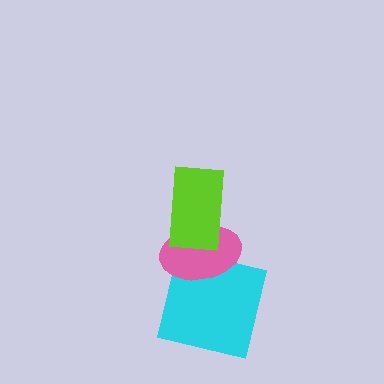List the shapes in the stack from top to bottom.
From top to bottom: the lime rectangle, the pink ellipse, the cyan square.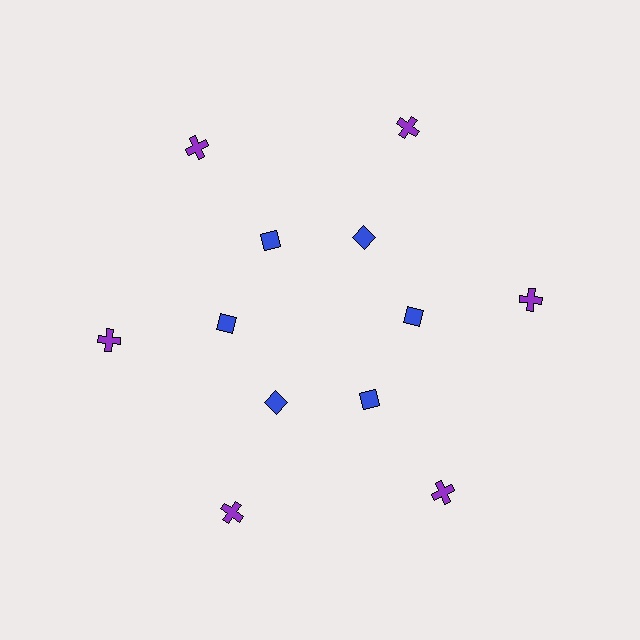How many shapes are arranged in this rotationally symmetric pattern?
There are 12 shapes, arranged in 6 groups of 2.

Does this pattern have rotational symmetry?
Yes, this pattern has 6-fold rotational symmetry. It looks the same after rotating 60 degrees around the center.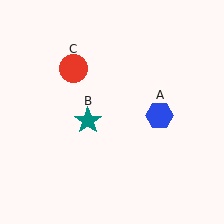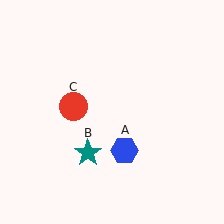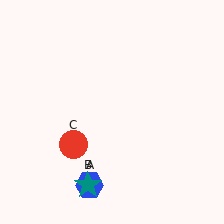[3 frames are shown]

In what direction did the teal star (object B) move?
The teal star (object B) moved down.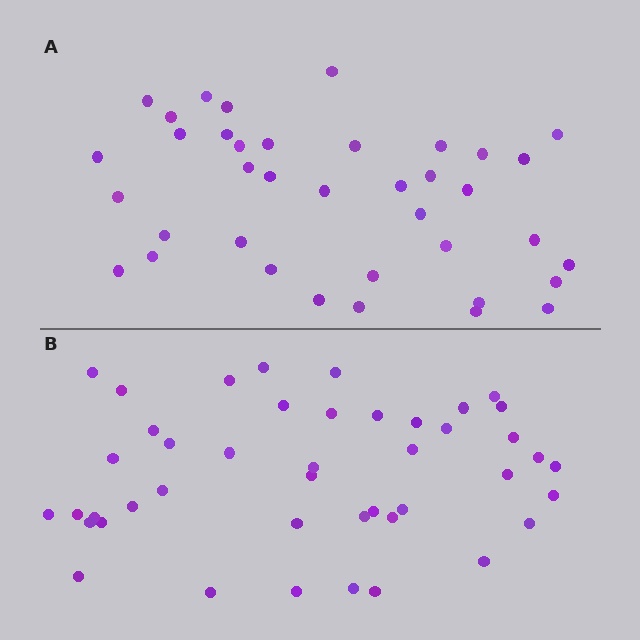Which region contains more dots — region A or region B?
Region B (the bottom region) has more dots.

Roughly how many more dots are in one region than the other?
Region B has about 6 more dots than region A.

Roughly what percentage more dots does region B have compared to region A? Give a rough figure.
About 15% more.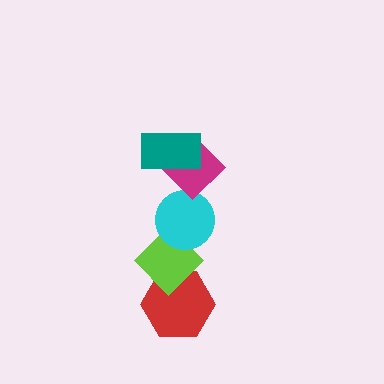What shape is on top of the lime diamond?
The cyan circle is on top of the lime diamond.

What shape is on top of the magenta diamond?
The teal rectangle is on top of the magenta diamond.